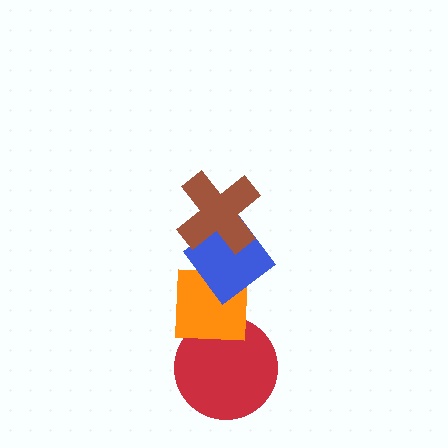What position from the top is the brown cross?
The brown cross is 1st from the top.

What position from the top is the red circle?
The red circle is 4th from the top.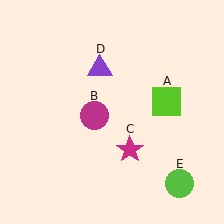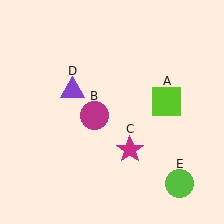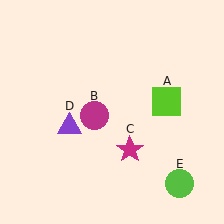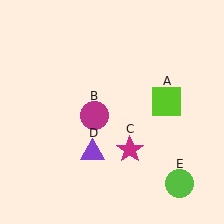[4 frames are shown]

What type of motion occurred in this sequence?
The purple triangle (object D) rotated counterclockwise around the center of the scene.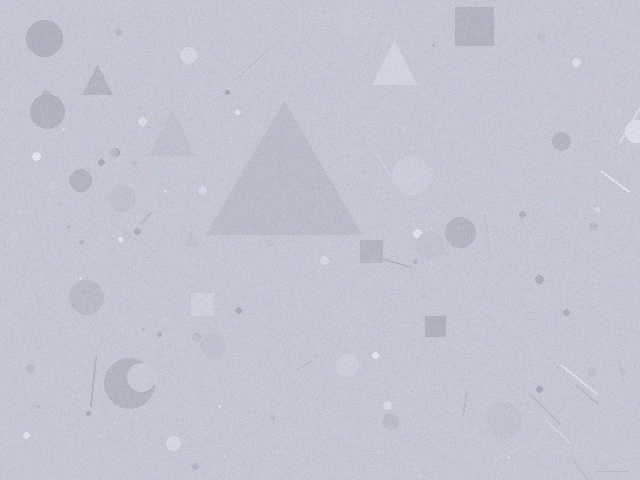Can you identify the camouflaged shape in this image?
The camouflaged shape is a triangle.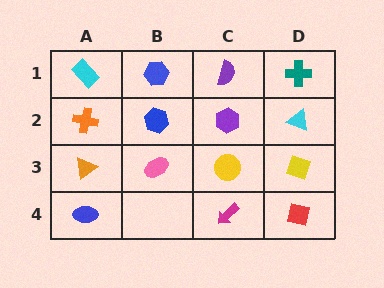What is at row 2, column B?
A blue hexagon.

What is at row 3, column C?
A yellow circle.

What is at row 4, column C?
A magenta arrow.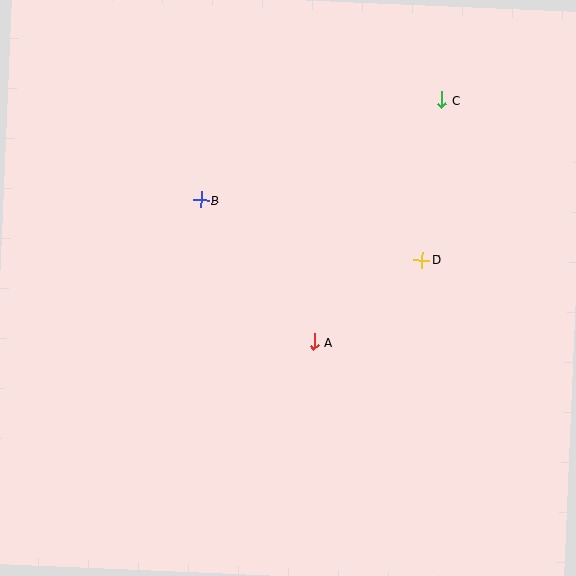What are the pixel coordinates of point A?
Point A is at (314, 342).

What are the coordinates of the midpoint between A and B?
The midpoint between A and B is at (257, 271).